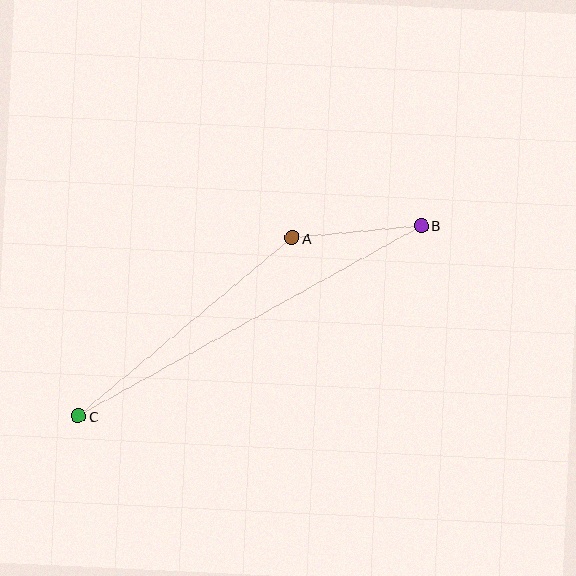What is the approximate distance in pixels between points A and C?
The distance between A and C is approximately 278 pixels.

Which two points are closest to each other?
Points A and B are closest to each other.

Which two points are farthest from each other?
Points B and C are farthest from each other.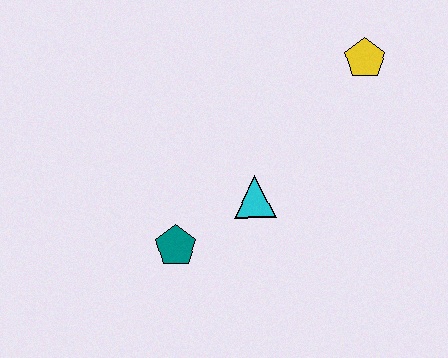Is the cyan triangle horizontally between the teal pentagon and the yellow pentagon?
Yes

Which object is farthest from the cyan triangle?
The yellow pentagon is farthest from the cyan triangle.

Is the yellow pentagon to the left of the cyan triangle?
No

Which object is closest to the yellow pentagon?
The cyan triangle is closest to the yellow pentagon.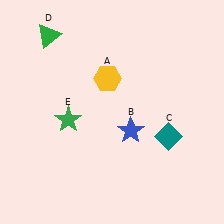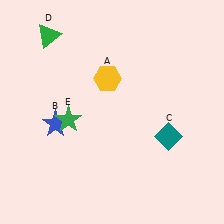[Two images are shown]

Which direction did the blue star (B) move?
The blue star (B) moved left.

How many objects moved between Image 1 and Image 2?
1 object moved between the two images.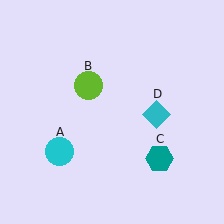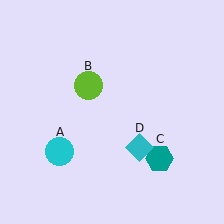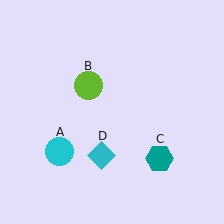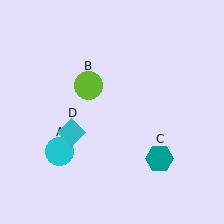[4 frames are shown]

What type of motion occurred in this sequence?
The cyan diamond (object D) rotated clockwise around the center of the scene.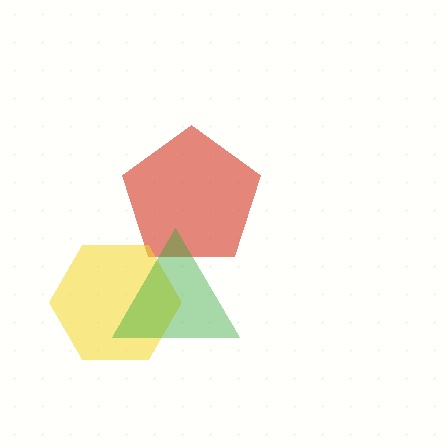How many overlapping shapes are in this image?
There are 3 overlapping shapes in the image.